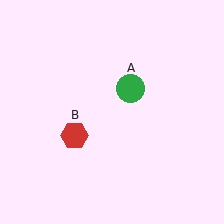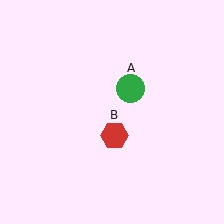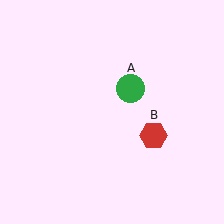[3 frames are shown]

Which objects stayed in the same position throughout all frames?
Green circle (object A) remained stationary.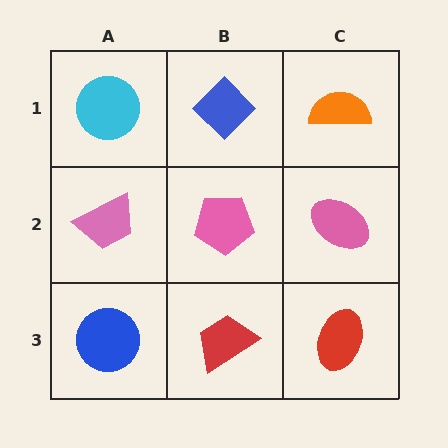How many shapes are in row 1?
3 shapes.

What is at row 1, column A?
A cyan circle.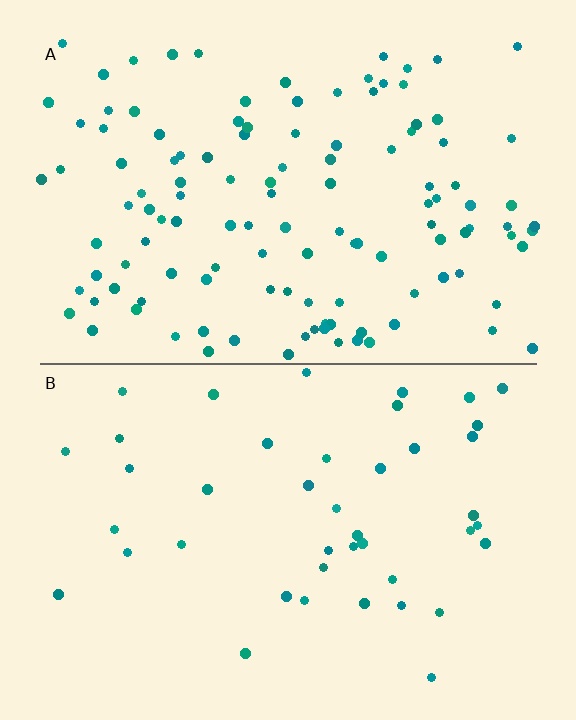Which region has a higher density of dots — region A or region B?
A (the top).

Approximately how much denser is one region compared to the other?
Approximately 2.9× — region A over region B.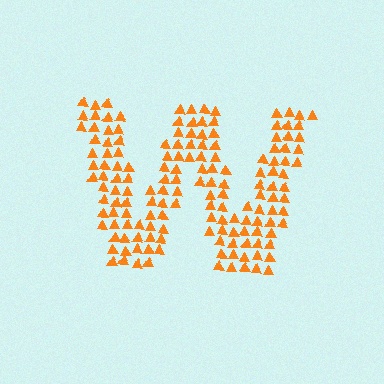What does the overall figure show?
The overall figure shows the letter W.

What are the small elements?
The small elements are triangles.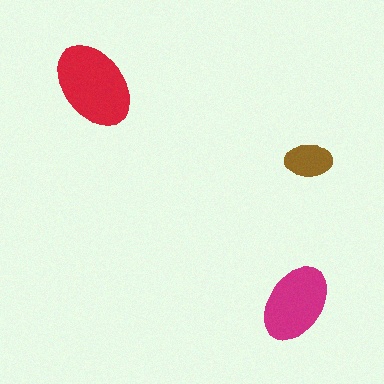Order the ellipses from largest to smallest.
the red one, the magenta one, the brown one.